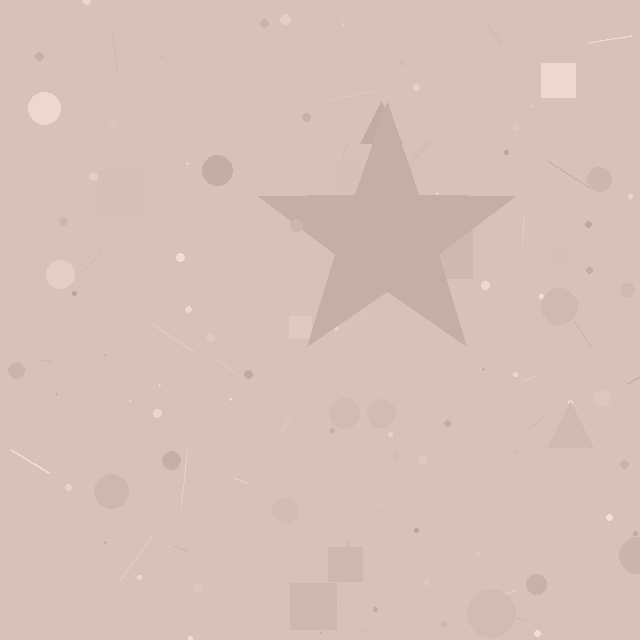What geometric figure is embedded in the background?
A star is embedded in the background.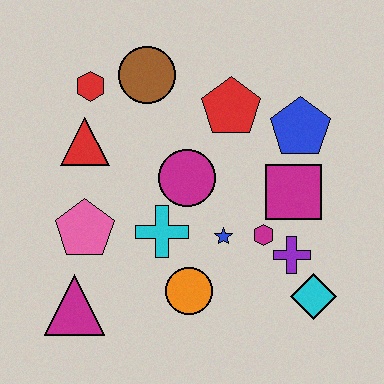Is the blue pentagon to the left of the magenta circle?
No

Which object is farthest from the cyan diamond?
The red hexagon is farthest from the cyan diamond.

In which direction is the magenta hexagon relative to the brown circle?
The magenta hexagon is below the brown circle.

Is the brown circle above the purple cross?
Yes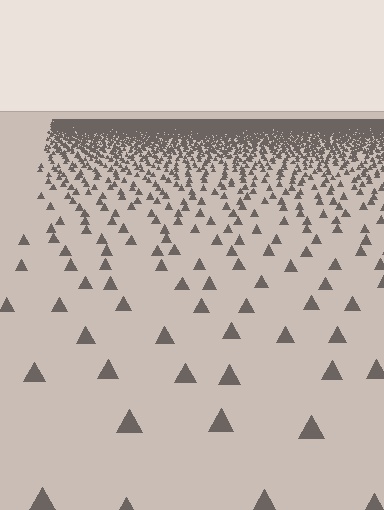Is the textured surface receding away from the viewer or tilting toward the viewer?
The surface is receding away from the viewer. Texture elements get smaller and denser toward the top.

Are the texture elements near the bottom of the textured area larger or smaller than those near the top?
Larger. Near the bottom, elements are closer to the viewer and appear at a bigger on-screen size.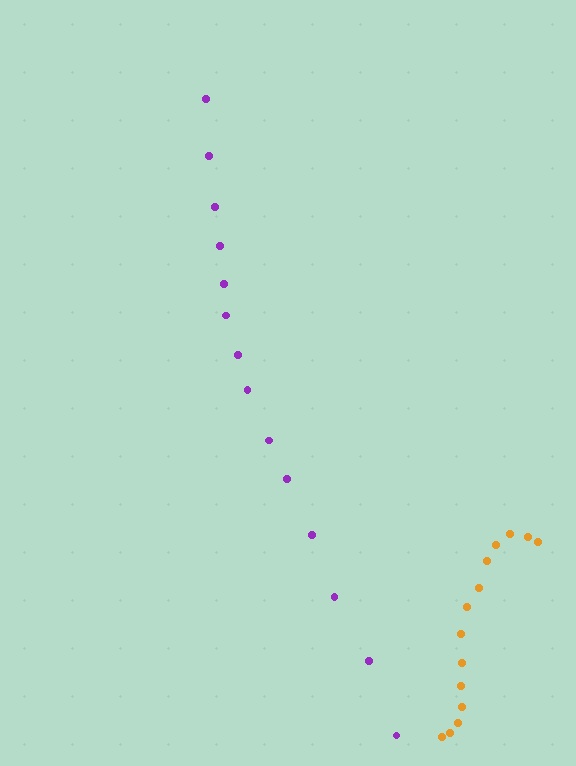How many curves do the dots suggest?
There are 2 distinct paths.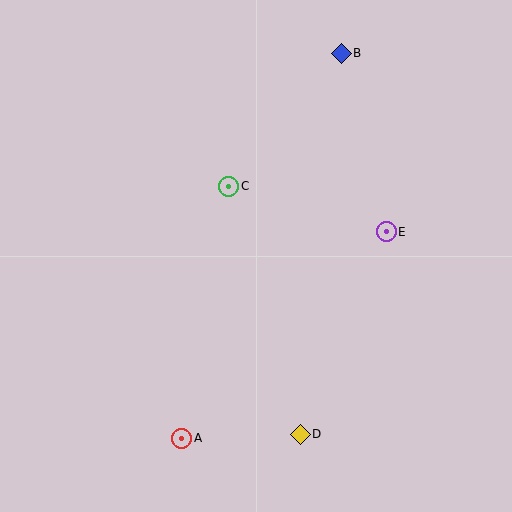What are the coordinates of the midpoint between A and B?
The midpoint between A and B is at (262, 246).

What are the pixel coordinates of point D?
Point D is at (300, 434).